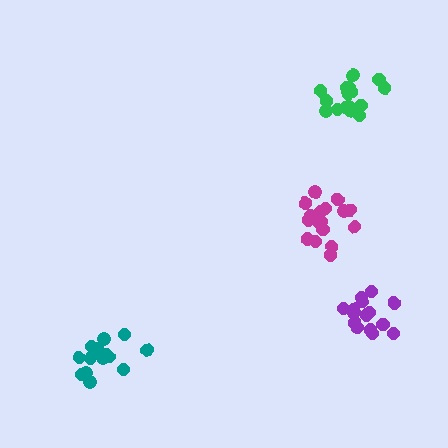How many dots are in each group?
Group 1: 15 dots, Group 2: 18 dots, Group 3: 17 dots, Group 4: 15 dots (65 total).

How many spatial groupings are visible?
There are 4 spatial groupings.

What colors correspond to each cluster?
The clusters are colored: purple, magenta, green, teal.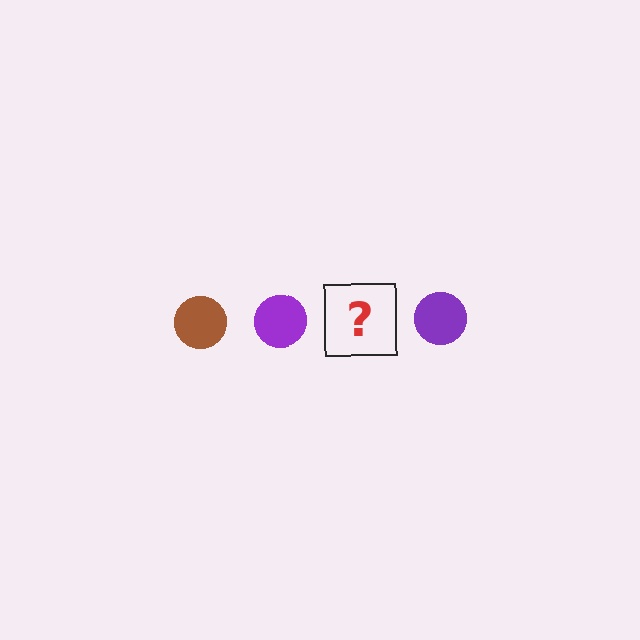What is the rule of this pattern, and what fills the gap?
The rule is that the pattern cycles through brown, purple circles. The gap should be filled with a brown circle.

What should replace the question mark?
The question mark should be replaced with a brown circle.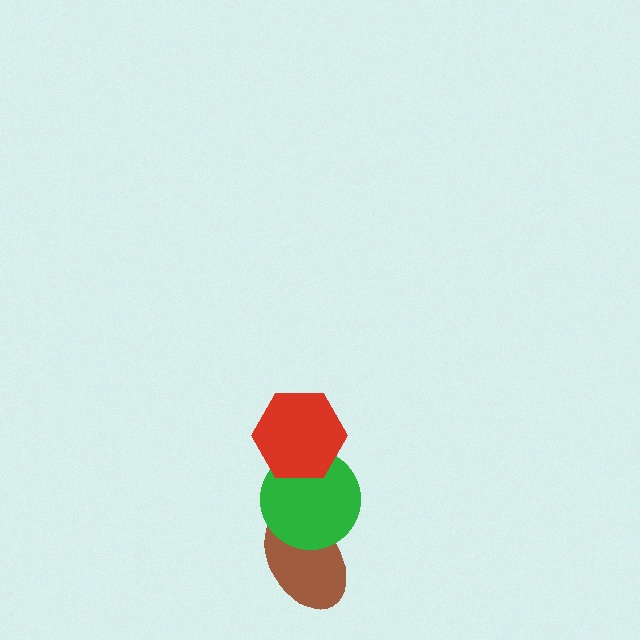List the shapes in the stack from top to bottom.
From top to bottom: the red hexagon, the green circle, the brown ellipse.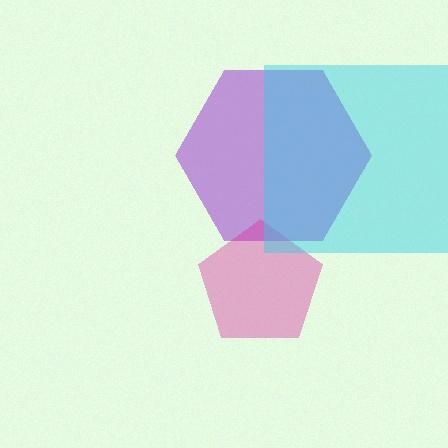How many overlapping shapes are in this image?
There are 3 overlapping shapes in the image.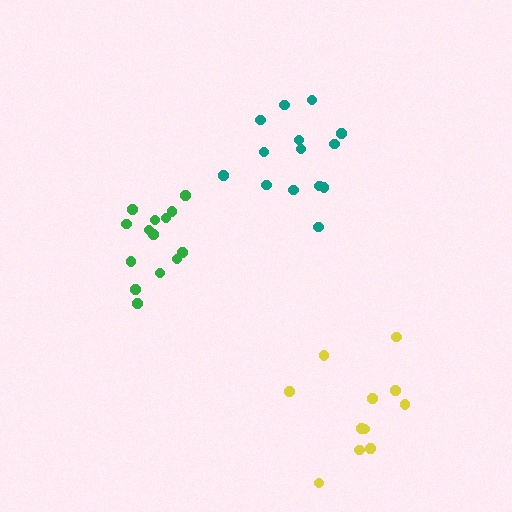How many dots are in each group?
Group 1: 14 dots, Group 2: 14 dots, Group 3: 11 dots (39 total).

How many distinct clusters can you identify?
There are 3 distinct clusters.